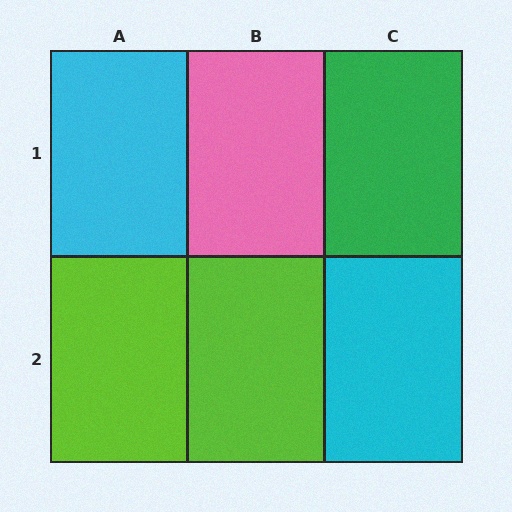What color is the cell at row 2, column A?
Lime.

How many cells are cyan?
2 cells are cyan.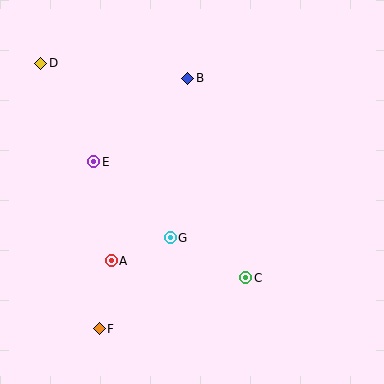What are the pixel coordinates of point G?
Point G is at (170, 238).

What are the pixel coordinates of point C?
Point C is at (246, 278).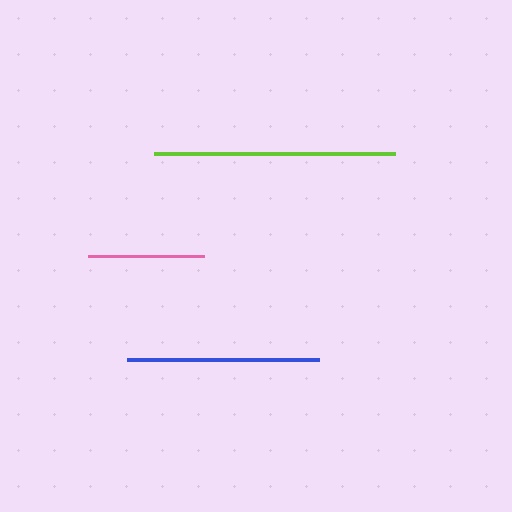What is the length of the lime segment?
The lime segment is approximately 241 pixels long.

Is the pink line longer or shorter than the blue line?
The blue line is longer than the pink line.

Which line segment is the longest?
The lime line is the longest at approximately 241 pixels.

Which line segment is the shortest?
The pink line is the shortest at approximately 116 pixels.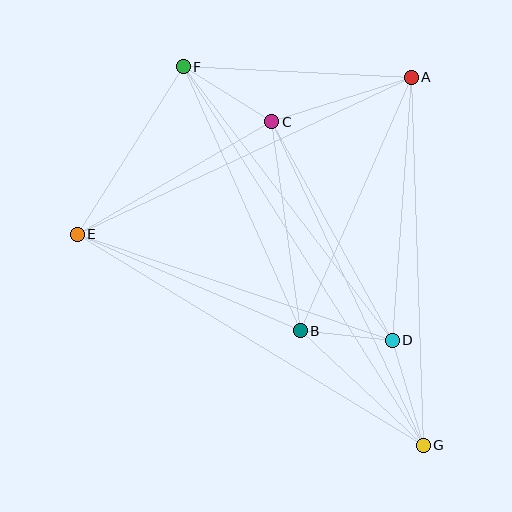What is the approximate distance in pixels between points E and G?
The distance between E and G is approximately 405 pixels.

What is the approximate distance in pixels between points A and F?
The distance between A and F is approximately 228 pixels.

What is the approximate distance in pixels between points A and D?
The distance between A and D is approximately 264 pixels.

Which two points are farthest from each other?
Points F and G are farthest from each other.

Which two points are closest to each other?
Points B and D are closest to each other.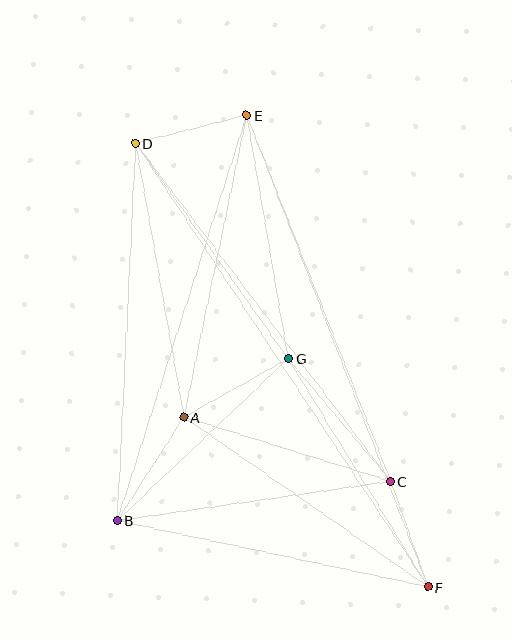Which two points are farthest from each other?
Points D and F are farthest from each other.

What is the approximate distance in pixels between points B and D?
The distance between B and D is approximately 378 pixels.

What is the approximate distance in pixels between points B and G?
The distance between B and G is approximately 236 pixels.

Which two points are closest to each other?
Points C and F are closest to each other.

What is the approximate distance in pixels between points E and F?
The distance between E and F is approximately 506 pixels.